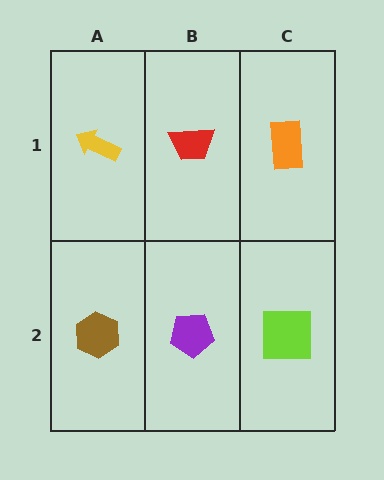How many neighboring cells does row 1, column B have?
3.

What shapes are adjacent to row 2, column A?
A yellow arrow (row 1, column A), a purple pentagon (row 2, column B).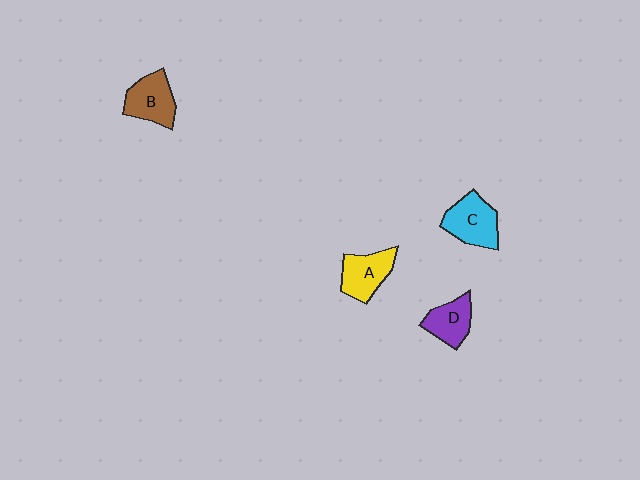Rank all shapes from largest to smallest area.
From largest to smallest: C (cyan), B (brown), A (yellow), D (purple).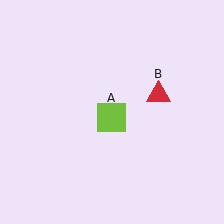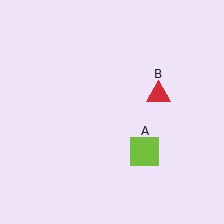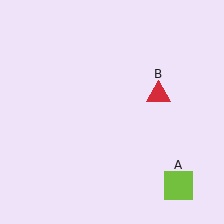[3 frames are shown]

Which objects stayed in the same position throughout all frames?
Red triangle (object B) remained stationary.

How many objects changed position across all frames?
1 object changed position: lime square (object A).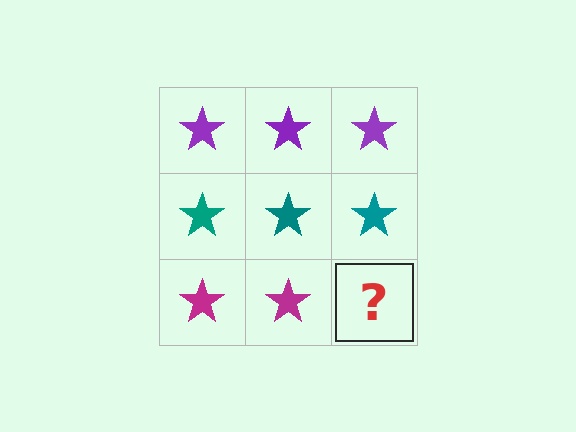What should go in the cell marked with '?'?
The missing cell should contain a magenta star.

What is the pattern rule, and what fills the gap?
The rule is that each row has a consistent color. The gap should be filled with a magenta star.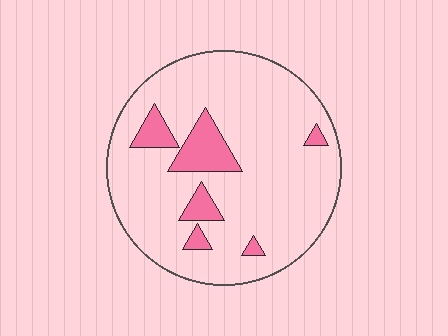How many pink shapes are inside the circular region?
6.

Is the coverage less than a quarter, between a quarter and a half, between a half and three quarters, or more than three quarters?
Less than a quarter.